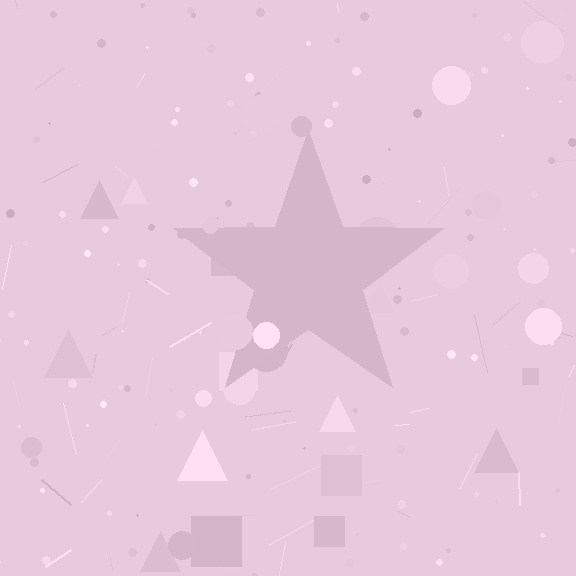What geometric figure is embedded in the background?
A star is embedded in the background.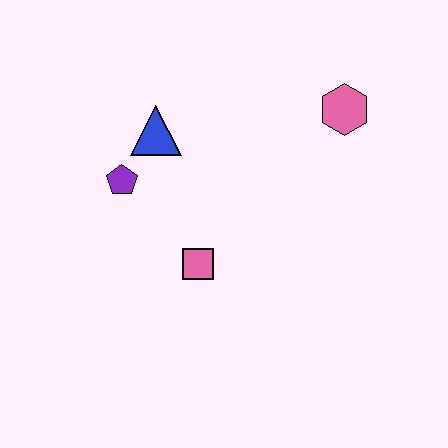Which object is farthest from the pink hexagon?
The purple pentagon is farthest from the pink hexagon.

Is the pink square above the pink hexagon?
No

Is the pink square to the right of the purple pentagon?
Yes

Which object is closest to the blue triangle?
The purple pentagon is closest to the blue triangle.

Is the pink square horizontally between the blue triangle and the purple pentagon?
No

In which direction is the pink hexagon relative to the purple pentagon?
The pink hexagon is to the right of the purple pentagon.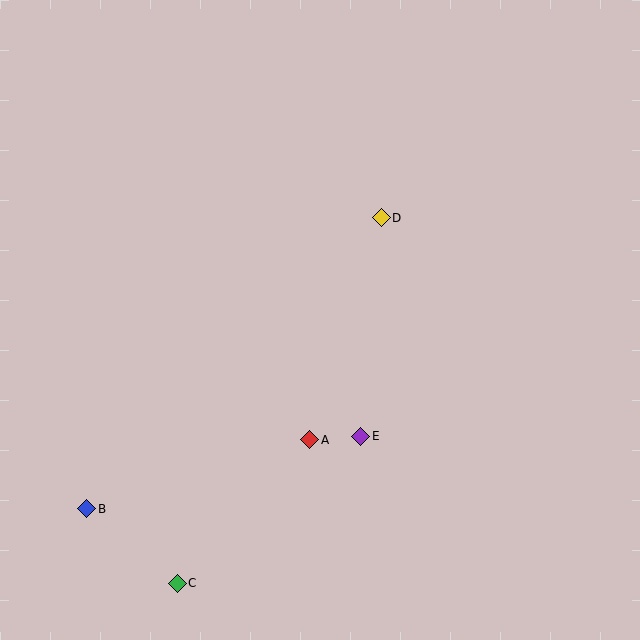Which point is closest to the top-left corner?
Point D is closest to the top-left corner.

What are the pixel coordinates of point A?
Point A is at (310, 440).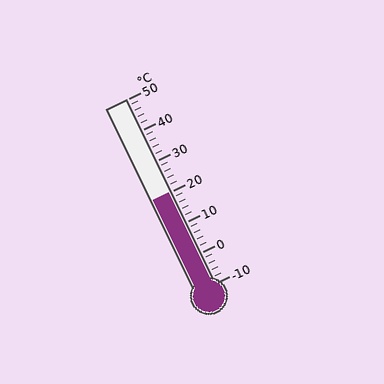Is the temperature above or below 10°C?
The temperature is above 10°C.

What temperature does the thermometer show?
The thermometer shows approximately 20°C.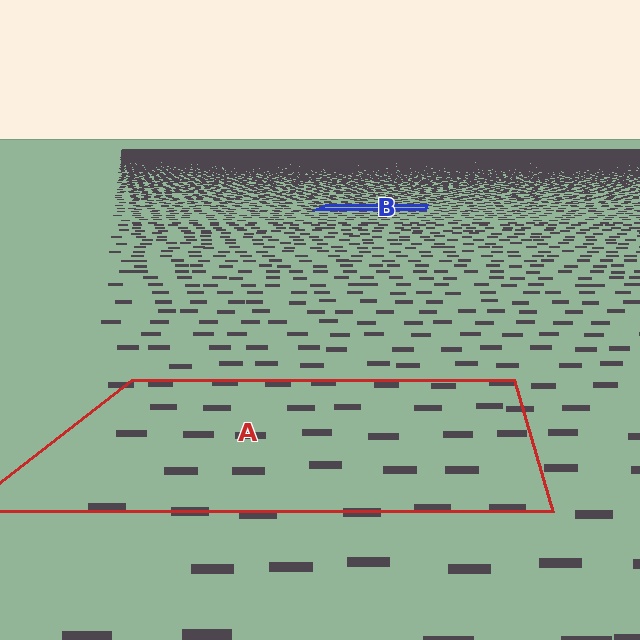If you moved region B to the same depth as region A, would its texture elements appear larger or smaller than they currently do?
They would appear larger. At a closer depth, the same texture elements are projected at a bigger on-screen size.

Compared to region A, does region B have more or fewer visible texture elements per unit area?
Region B has more texture elements per unit area — they are packed more densely because it is farther away.